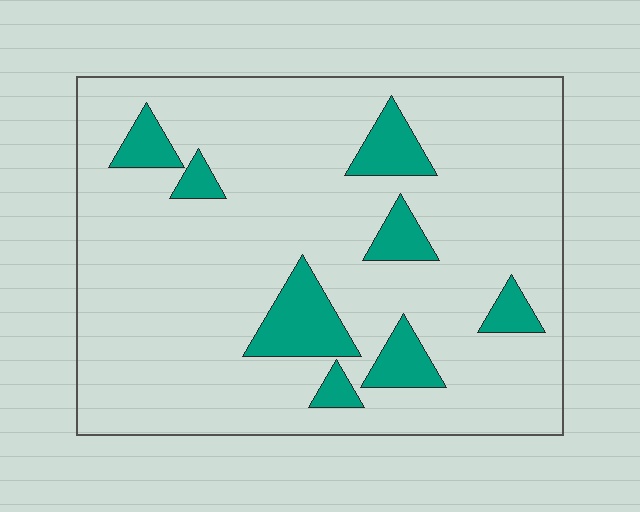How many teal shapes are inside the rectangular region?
8.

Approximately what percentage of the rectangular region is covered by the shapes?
Approximately 15%.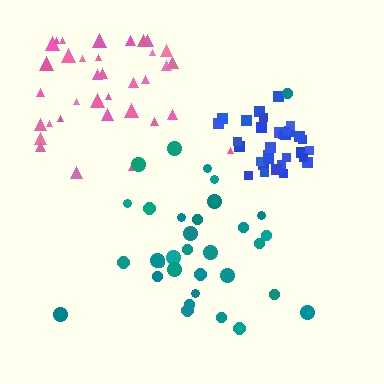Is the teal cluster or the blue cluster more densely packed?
Blue.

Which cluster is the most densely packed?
Blue.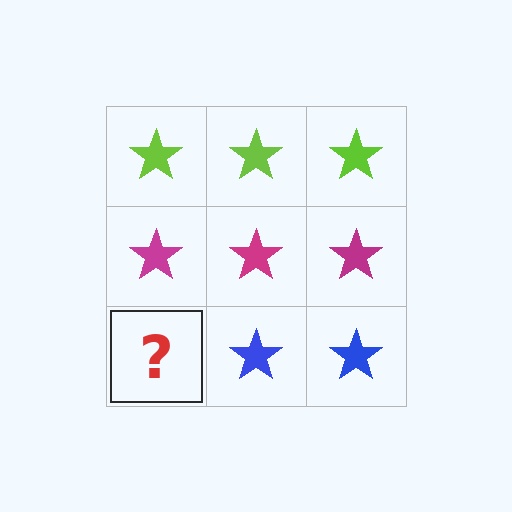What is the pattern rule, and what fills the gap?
The rule is that each row has a consistent color. The gap should be filled with a blue star.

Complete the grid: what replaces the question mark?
The question mark should be replaced with a blue star.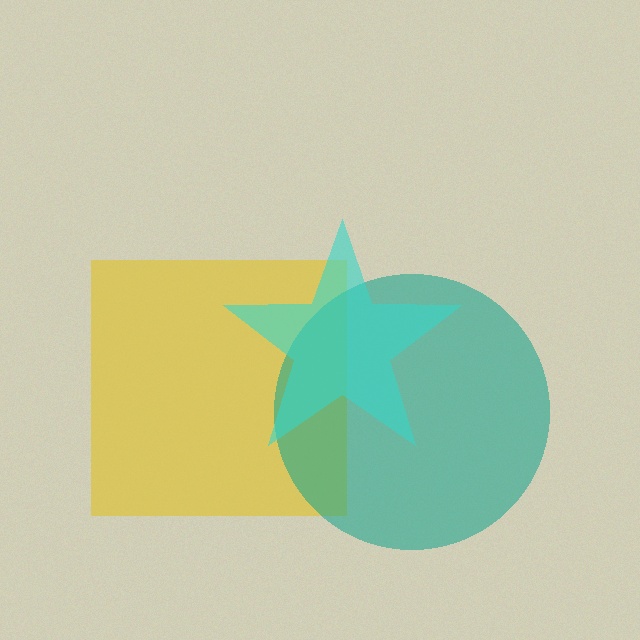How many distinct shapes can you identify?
There are 3 distinct shapes: a yellow square, a teal circle, a cyan star.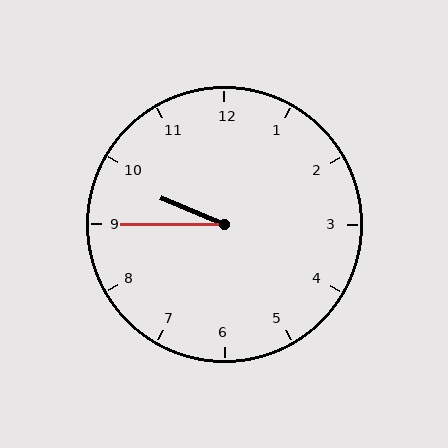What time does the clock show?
9:45.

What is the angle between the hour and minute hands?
Approximately 22 degrees.